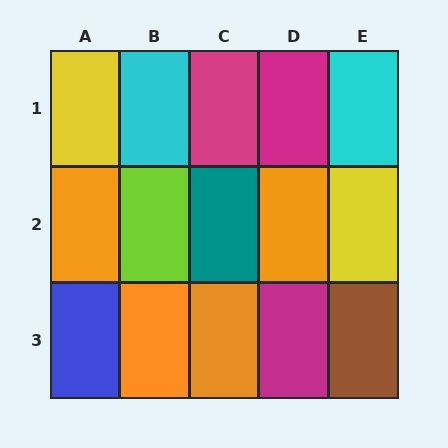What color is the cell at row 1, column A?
Yellow.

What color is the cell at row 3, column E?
Brown.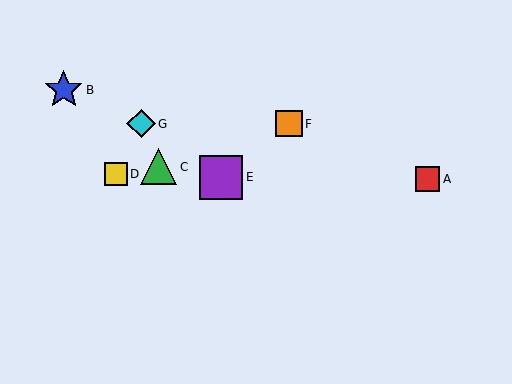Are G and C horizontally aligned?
No, G is at y≈124 and C is at y≈167.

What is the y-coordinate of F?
Object F is at y≈124.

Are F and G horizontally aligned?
Yes, both are at y≈124.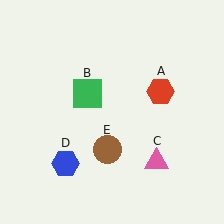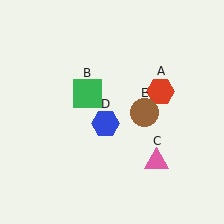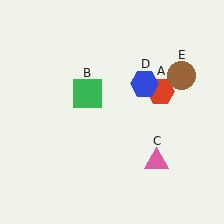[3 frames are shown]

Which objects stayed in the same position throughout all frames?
Red hexagon (object A) and green square (object B) and pink triangle (object C) remained stationary.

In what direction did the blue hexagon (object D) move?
The blue hexagon (object D) moved up and to the right.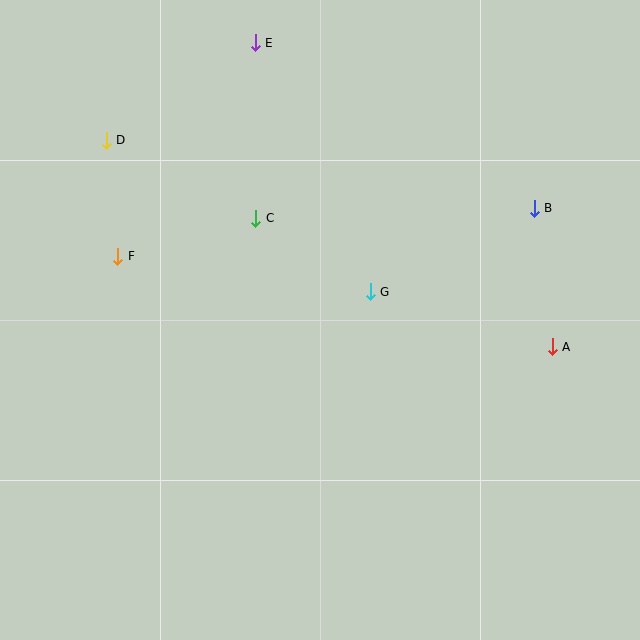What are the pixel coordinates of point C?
Point C is at (256, 218).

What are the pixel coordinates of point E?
Point E is at (255, 43).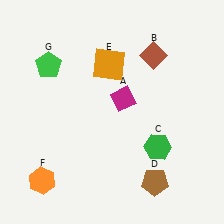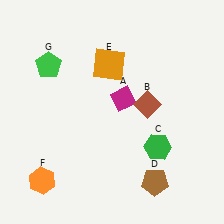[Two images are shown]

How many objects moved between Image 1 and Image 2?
1 object moved between the two images.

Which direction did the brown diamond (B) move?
The brown diamond (B) moved down.